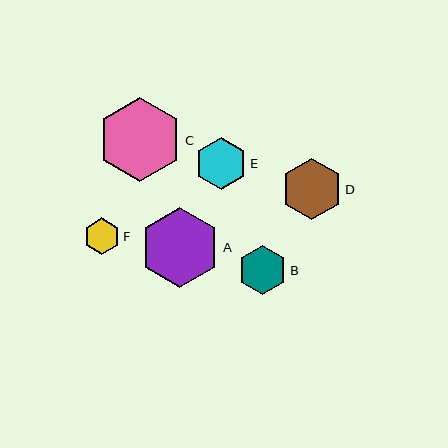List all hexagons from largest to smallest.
From largest to smallest: C, A, D, E, B, F.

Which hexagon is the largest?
Hexagon C is the largest with a size of approximately 84 pixels.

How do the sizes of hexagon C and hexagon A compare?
Hexagon C and hexagon A are approximately the same size.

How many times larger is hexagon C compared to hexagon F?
Hexagon C is approximately 2.3 times the size of hexagon F.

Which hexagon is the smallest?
Hexagon F is the smallest with a size of approximately 36 pixels.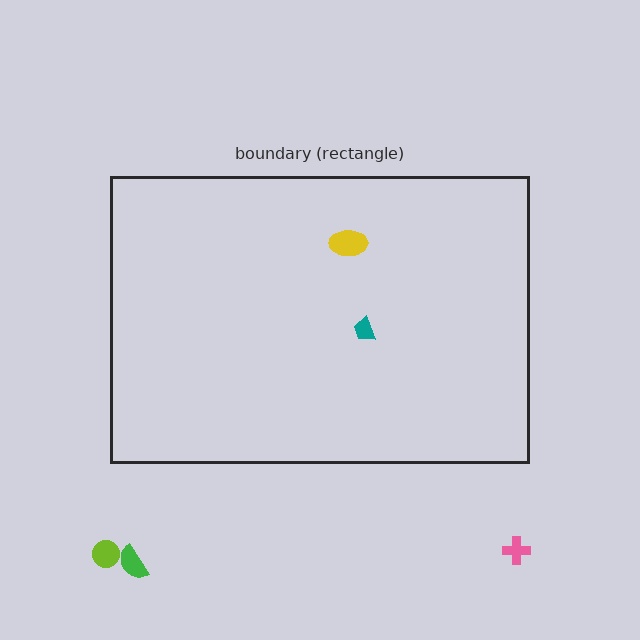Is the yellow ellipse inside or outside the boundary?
Inside.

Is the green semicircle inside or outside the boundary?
Outside.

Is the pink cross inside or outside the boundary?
Outside.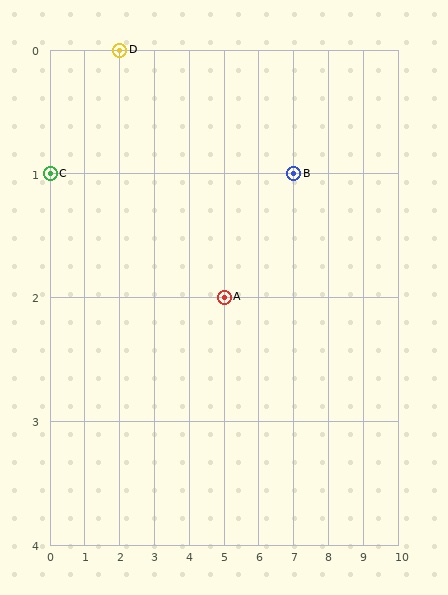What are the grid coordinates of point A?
Point A is at grid coordinates (5, 2).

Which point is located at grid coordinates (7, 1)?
Point B is at (7, 1).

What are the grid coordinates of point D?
Point D is at grid coordinates (2, 0).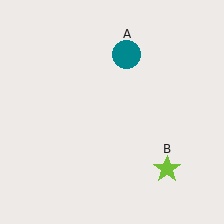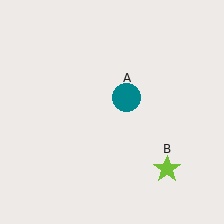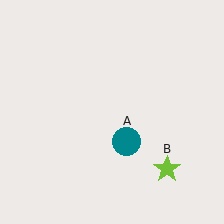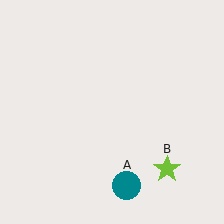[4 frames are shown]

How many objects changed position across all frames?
1 object changed position: teal circle (object A).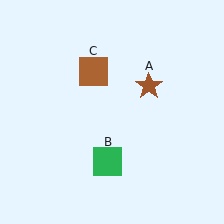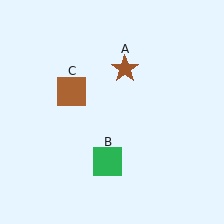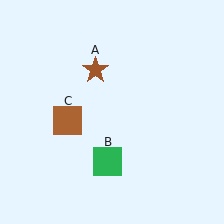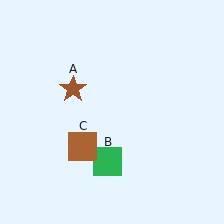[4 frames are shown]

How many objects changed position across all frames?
2 objects changed position: brown star (object A), brown square (object C).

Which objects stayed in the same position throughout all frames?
Green square (object B) remained stationary.